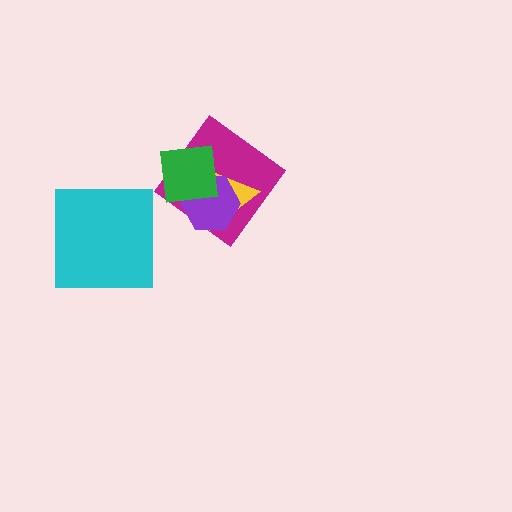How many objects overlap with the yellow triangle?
3 objects overlap with the yellow triangle.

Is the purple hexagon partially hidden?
Yes, it is partially covered by another shape.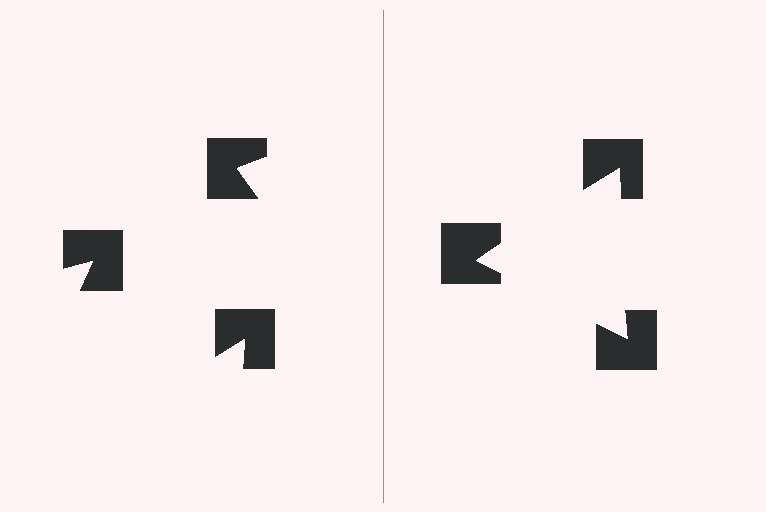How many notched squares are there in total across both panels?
6 — 3 on each side.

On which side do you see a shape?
An illusory triangle appears on the right side. On the left side the wedge cuts are rotated, so no coherent shape forms.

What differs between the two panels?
The notched squares are positioned identically on both sides; only the wedge orientations differ. On the right they align to a triangle; on the left they are misaligned.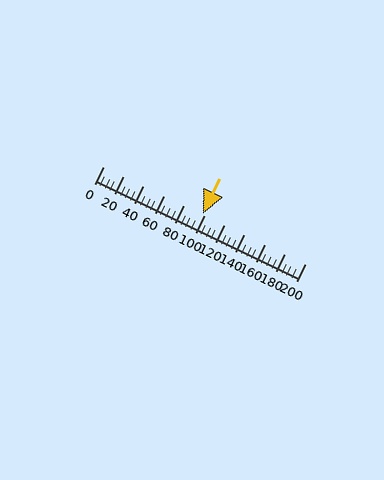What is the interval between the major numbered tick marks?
The major tick marks are spaced 20 units apart.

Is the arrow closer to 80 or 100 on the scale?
The arrow is closer to 100.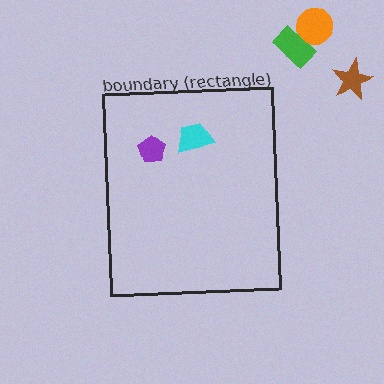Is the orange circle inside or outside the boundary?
Outside.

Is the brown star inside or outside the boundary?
Outside.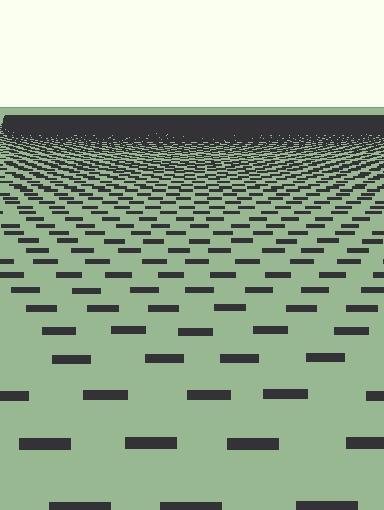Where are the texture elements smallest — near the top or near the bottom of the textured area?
Near the top.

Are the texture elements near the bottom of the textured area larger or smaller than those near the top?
Larger. Near the bottom, elements are closer to the viewer and appear at a bigger on-screen size.